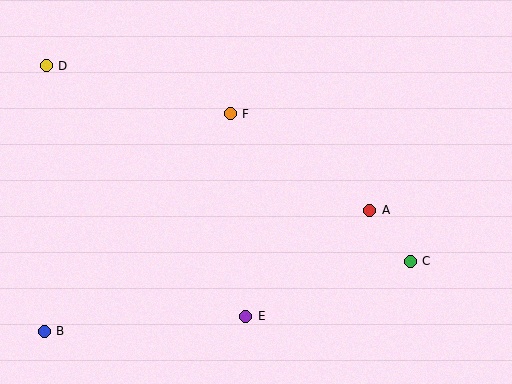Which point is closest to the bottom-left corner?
Point B is closest to the bottom-left corner.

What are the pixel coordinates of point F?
Point F is at (230, 114).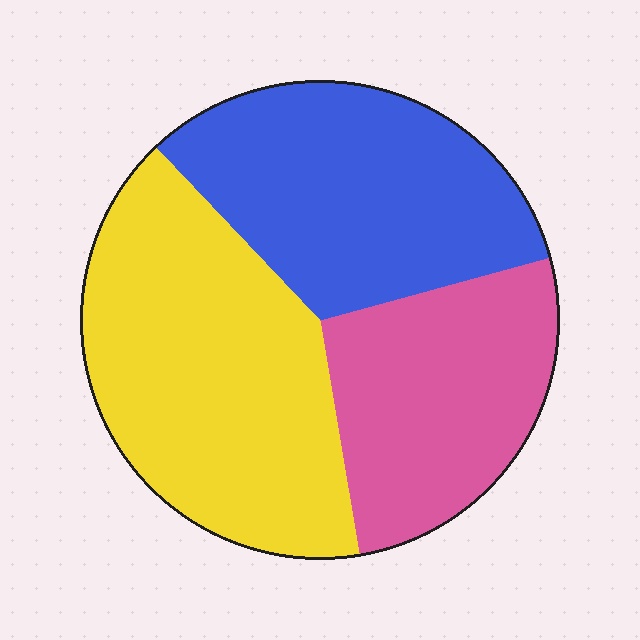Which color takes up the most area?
Yellow, at roughly 40%.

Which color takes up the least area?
Pink, at roughly 25%.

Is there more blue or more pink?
Blue.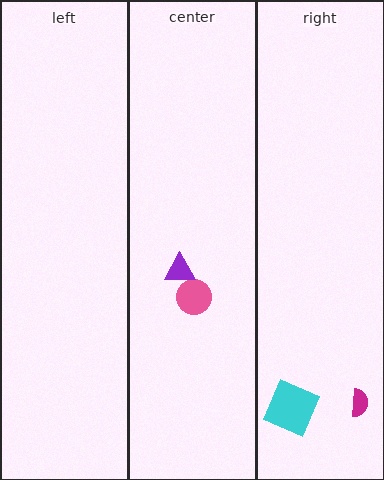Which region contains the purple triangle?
The center region.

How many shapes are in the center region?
2.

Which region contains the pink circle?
The center region.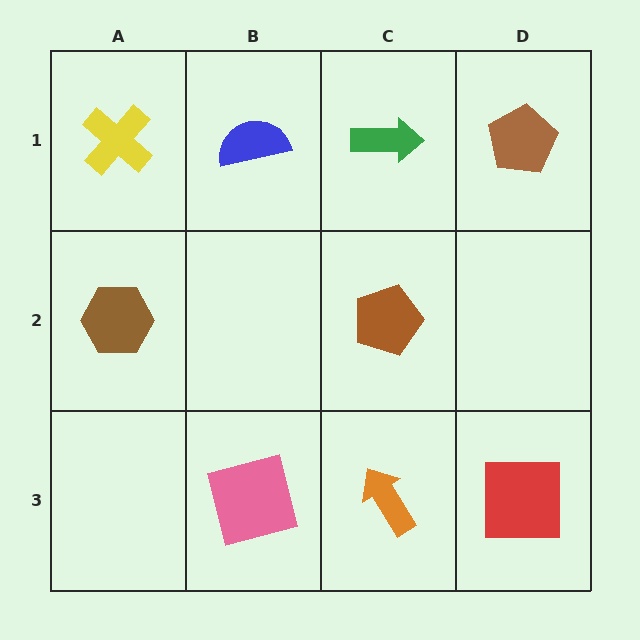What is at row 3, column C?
An orange arrow.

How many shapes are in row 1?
4 shapes.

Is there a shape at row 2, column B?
No, that cell is empty.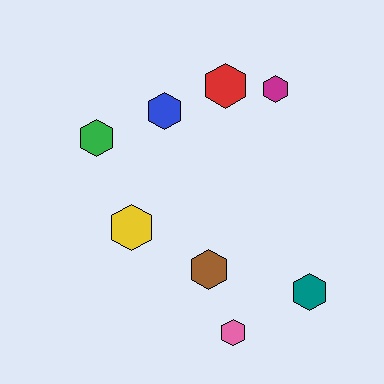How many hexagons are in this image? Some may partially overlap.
There are 8 hexagons.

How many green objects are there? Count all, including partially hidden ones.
There is 1 green object.